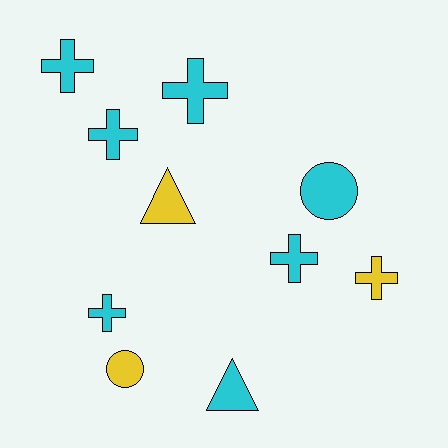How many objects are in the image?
There are 10 objects.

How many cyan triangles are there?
There is 1 cyan triangle.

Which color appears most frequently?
Cyan, with 7 objects.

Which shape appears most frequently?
Cross, with 6 objects.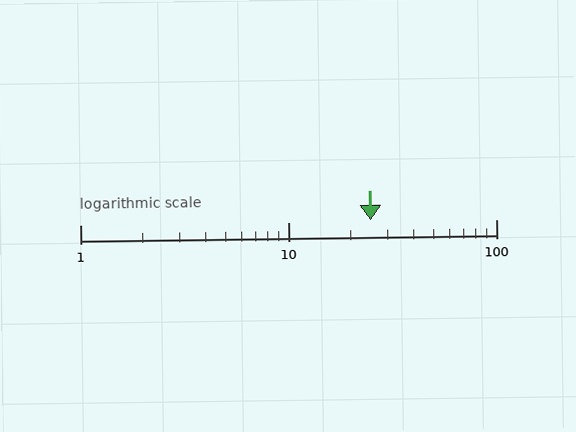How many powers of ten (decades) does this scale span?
The scale spans 2 decades, from 1 to 100.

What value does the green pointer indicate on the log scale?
The pointer indicates approximately 25.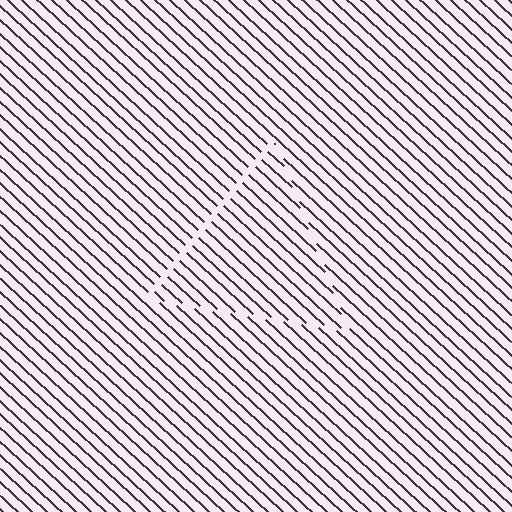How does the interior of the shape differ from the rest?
The interior of the shape contains the same grating, shifted by half a period — the contour is defined by the phase discontinuity where line-ends from the inner and outer gratings abut.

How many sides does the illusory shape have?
3 sides — the line-ends trace a triangle.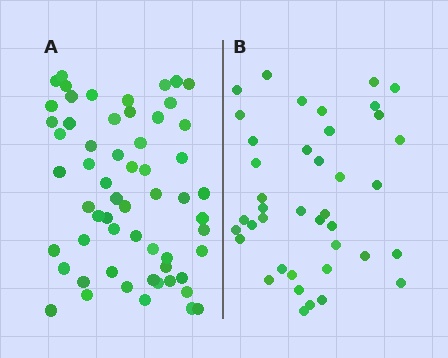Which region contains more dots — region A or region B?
Region A (the left region) has more dots.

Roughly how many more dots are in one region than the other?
Region A has approximately 20 more dots than region B.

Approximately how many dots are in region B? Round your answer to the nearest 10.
About 40 dots.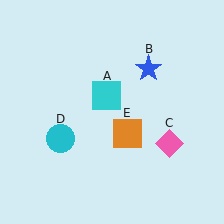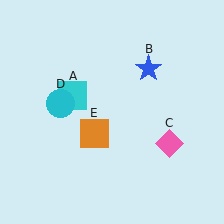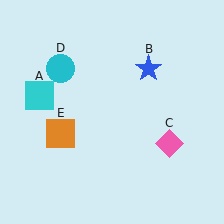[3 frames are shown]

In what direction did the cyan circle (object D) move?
The cyan circle (object D) moved up.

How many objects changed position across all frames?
3 objects changed position: cyan square (object A), cyan circle (object D), orange square (object E).